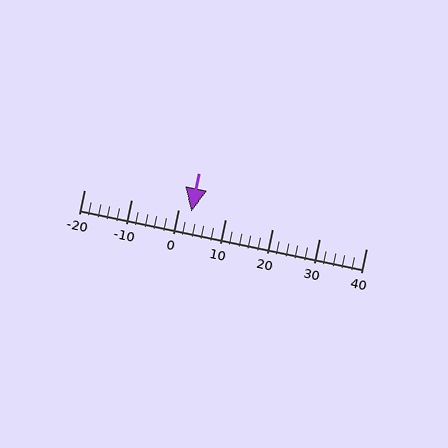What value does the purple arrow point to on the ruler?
The purple arrow points to approximately 3.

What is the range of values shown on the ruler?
The ruler shows values from -20 to 40.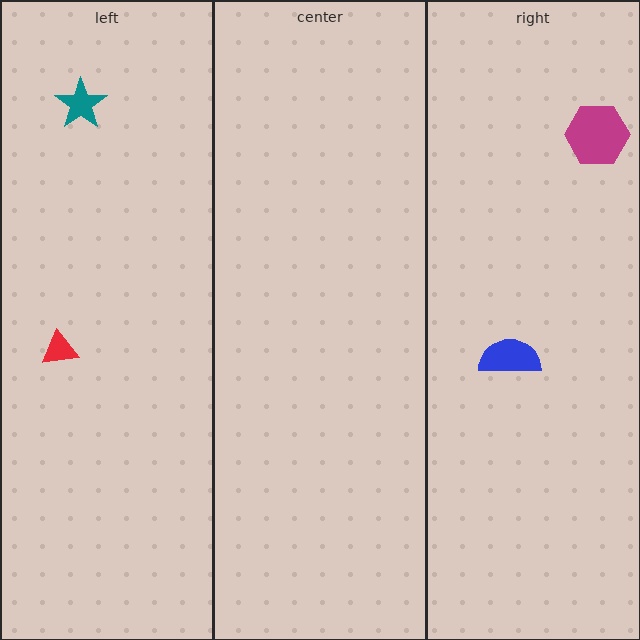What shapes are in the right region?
The magenta hexagon, the blue semicircle.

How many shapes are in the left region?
2.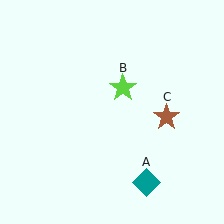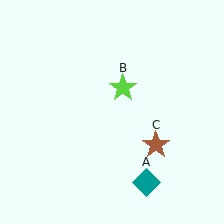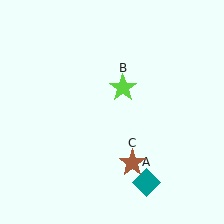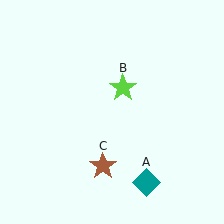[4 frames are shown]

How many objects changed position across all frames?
1 object changed position: brown star (object C).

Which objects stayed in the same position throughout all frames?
Teal diamond (object A) and lime star (object B) remained stationary.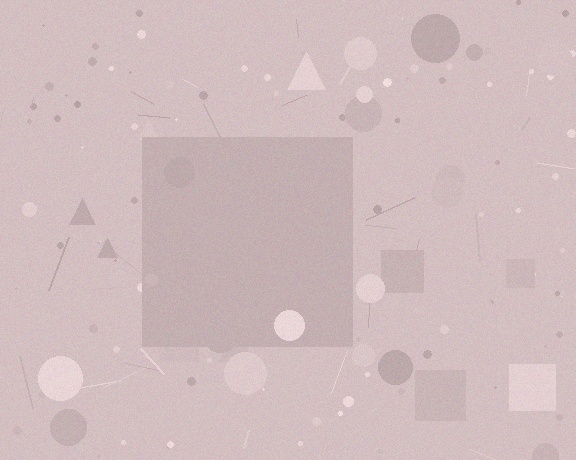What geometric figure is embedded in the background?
A square is embedded in the background.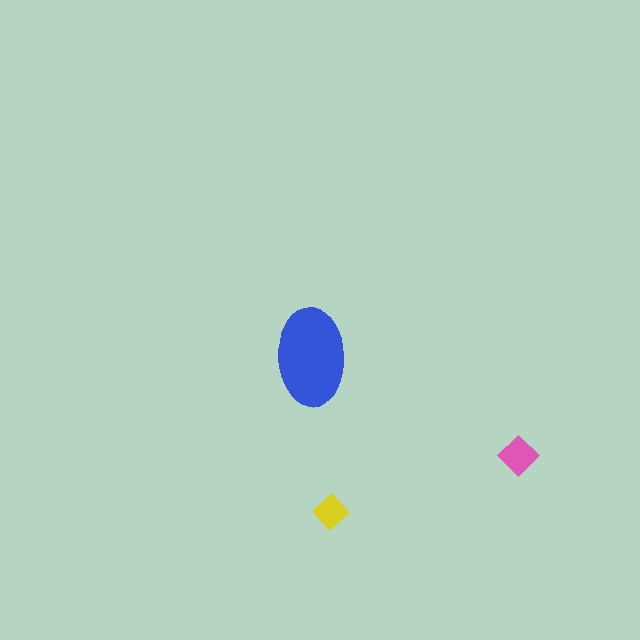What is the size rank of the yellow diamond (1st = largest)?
3rd.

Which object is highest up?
The blue ellipse is topmost.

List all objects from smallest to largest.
The yellow diamond, the pink diamond, the blue ellipse.